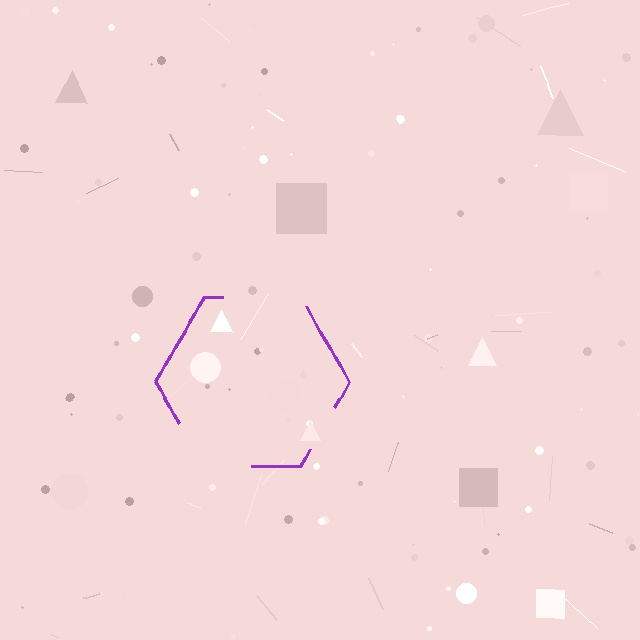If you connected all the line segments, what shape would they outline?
They would outline a hexagon.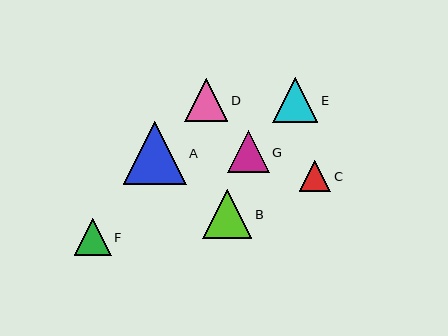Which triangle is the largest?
Triangle A is the largest with a size of approximately 63 pixels.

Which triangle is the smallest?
Triangle C is the smallest with a size of approximately 31 pixels.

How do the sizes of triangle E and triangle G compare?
Triangle E and triangle G are approximately the same size.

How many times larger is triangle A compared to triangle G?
Triangle A is approximately 1.5 times the size of triangle G.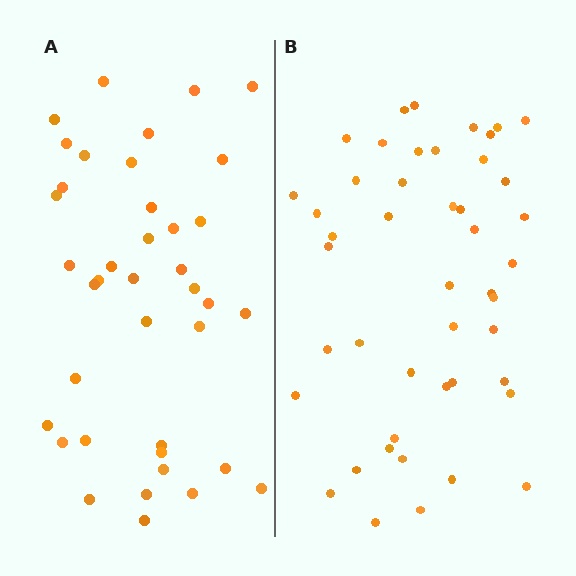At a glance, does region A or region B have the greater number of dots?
Region B (the right region) has more dots.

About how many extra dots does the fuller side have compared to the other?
Region B has roughly 8 or so more dots than region A.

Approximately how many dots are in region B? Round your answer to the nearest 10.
About 50 dots. (The exact count is 46, which rounds to 50.)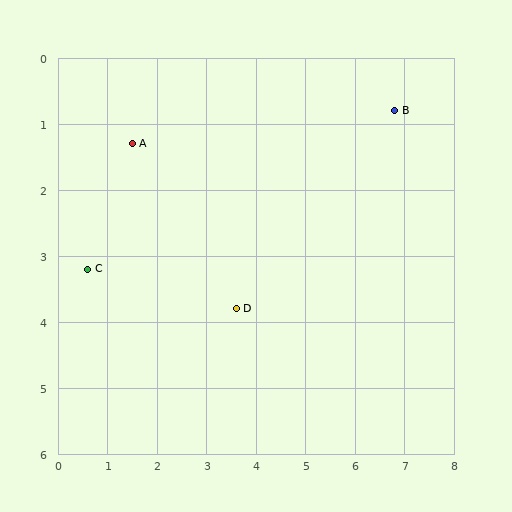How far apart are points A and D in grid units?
Points A and D are about 3.3 grid units apart.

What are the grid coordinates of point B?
Point B is at approximately (6.8, 0.8).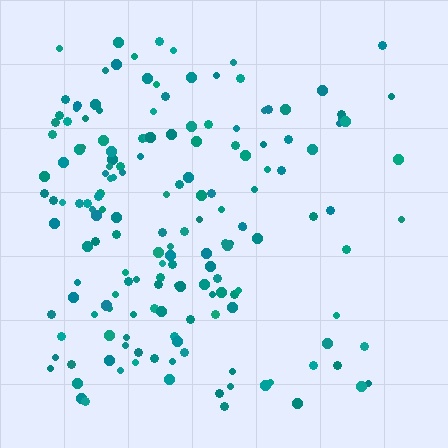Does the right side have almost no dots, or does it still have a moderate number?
Still a moderate number, just noticeably fewer than the left.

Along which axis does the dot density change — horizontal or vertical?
Horizontal.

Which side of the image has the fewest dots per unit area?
The right.